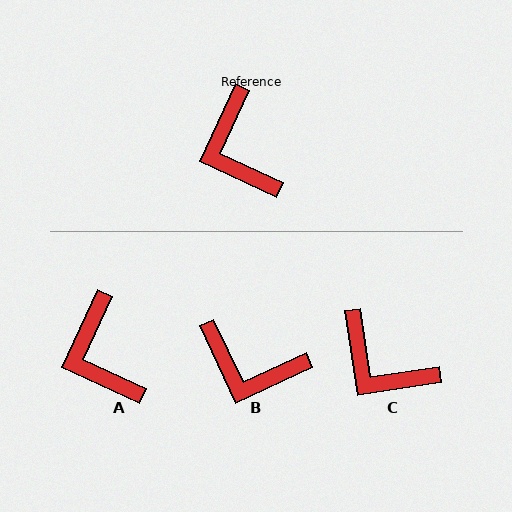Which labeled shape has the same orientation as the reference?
A.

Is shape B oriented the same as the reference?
No, it is off by about 50 degrees.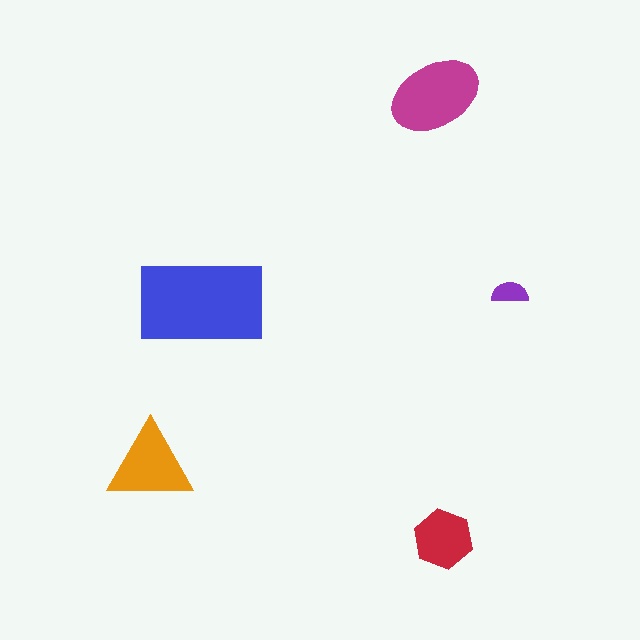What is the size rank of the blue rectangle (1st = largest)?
1st.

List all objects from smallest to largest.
The purple semicircle, the red hexagon, the orange triangle, the magenta ellipse, the blue rectangle.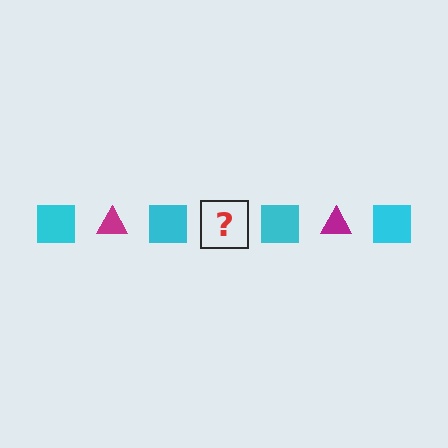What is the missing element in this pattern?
The missing element is a magenta triangle.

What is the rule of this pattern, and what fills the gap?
The rule is that the pattern alternates between cyan square and magenta triangle. The gap should be filled with a magenta triangle.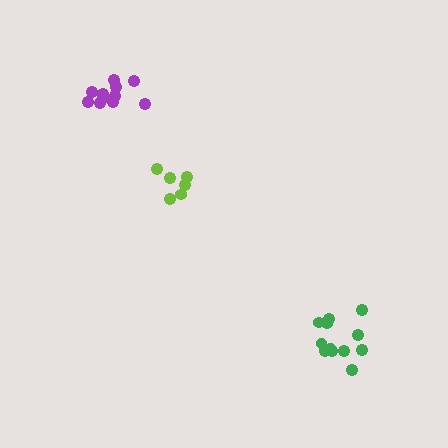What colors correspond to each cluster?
The clusters are colored: purple, green, lime.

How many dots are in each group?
Group 1: 11 dots, Group 2: 12 dots, Group 3: 6 dots (29 total).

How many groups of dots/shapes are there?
There are 3 groups.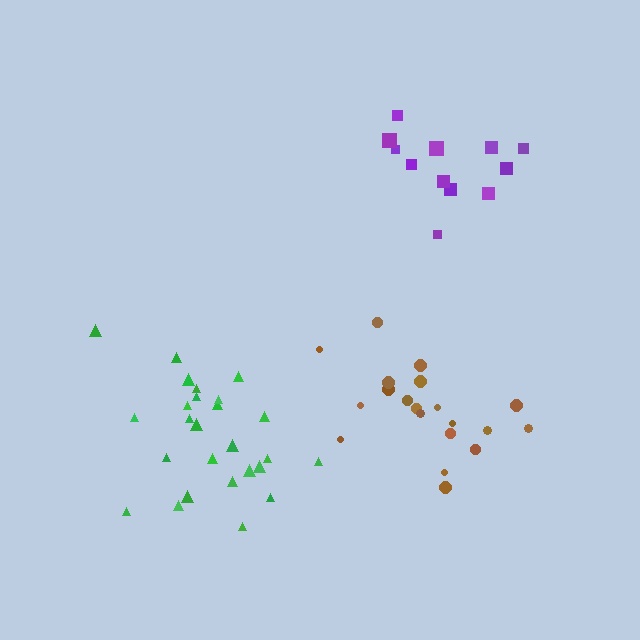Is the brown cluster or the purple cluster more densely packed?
Brown.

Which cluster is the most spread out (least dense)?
Purple.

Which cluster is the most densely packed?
Green.